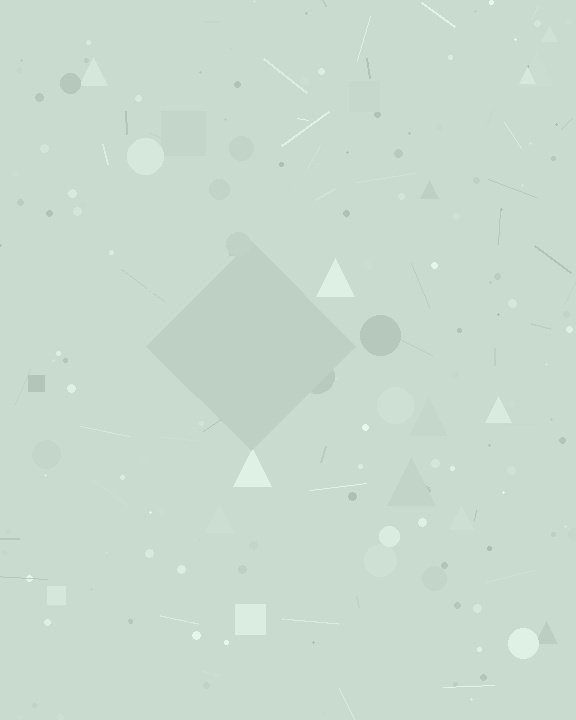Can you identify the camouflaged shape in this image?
The camouflaged shape is a diamond.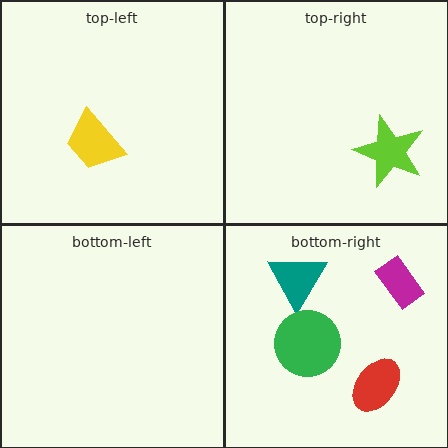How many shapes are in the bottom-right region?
4.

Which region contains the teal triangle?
The bottom-right region.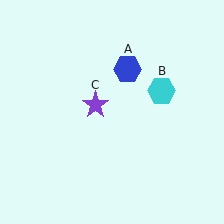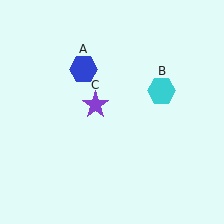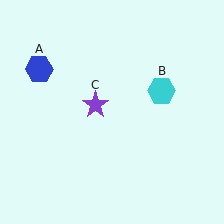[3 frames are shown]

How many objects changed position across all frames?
1 object changed position: blue hexagon (object A).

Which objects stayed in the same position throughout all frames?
Cyan hexagon (object B) and purple star (object C) remained stationary.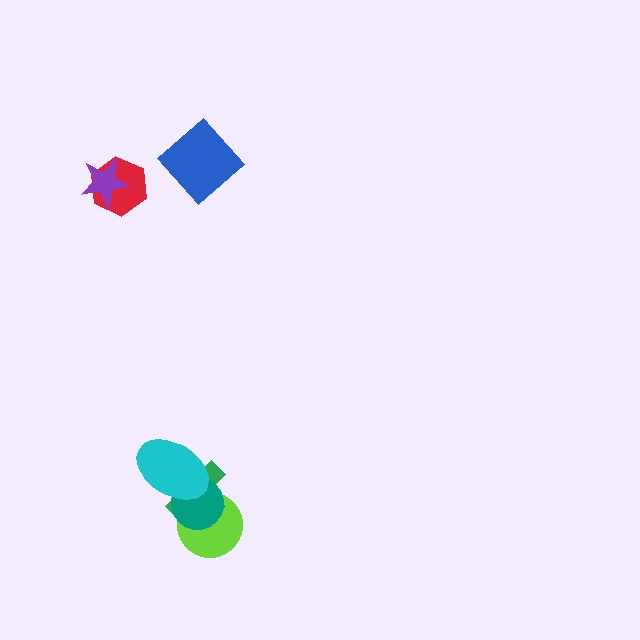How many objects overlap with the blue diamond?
0 objects overlap with the blue diamond.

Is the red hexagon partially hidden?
Yes, it is partially covered by another shape.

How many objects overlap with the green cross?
3 objects overlap with the green cross.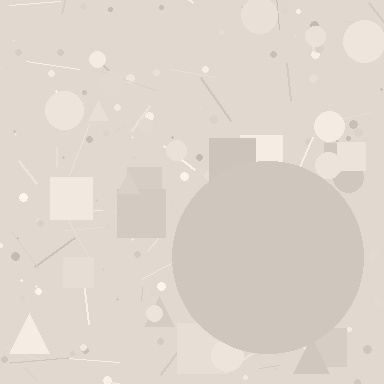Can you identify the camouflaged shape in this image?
The camouflaged shape is a circle.